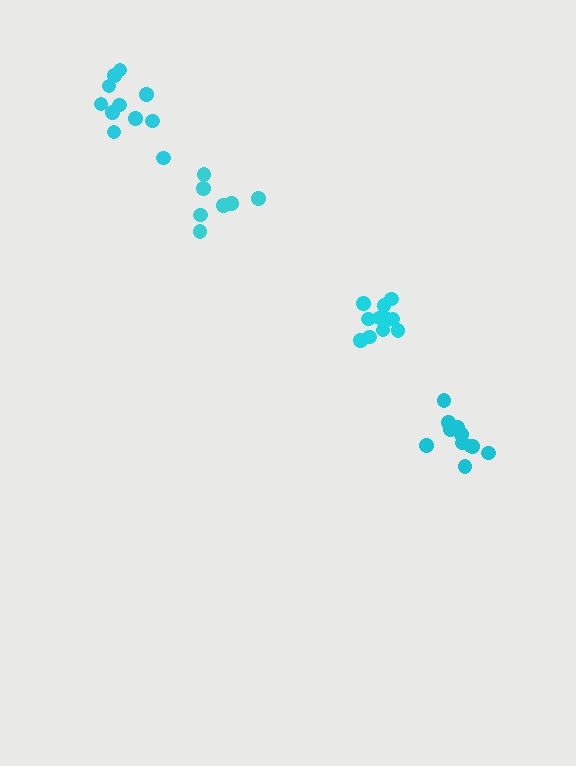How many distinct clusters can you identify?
There are 4 distinct clusters.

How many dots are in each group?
Group 1: 12 dots, Group 2: 7 dots, Group 3: 11 dots, Group 4: 11 dots (41 total).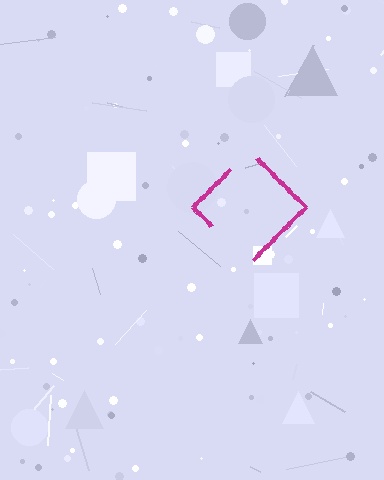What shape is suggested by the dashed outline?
The dashed outline suggests a diamond.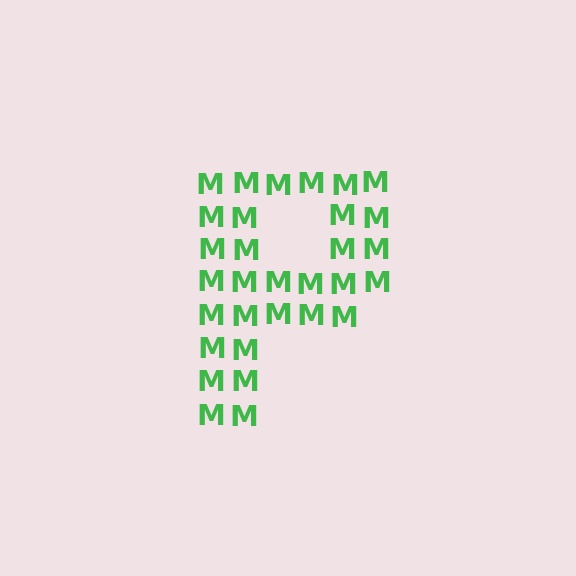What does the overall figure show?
The overall figure shows the letter P.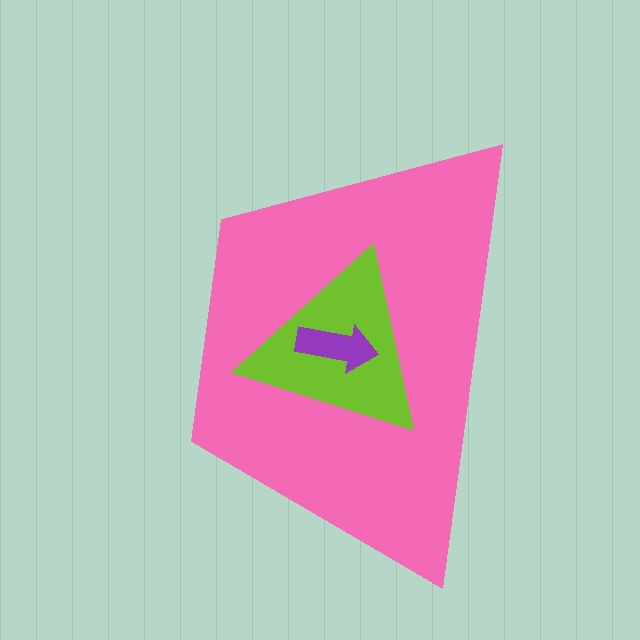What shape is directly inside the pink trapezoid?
The lime triangle.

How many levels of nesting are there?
3.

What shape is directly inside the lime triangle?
The purple arrow.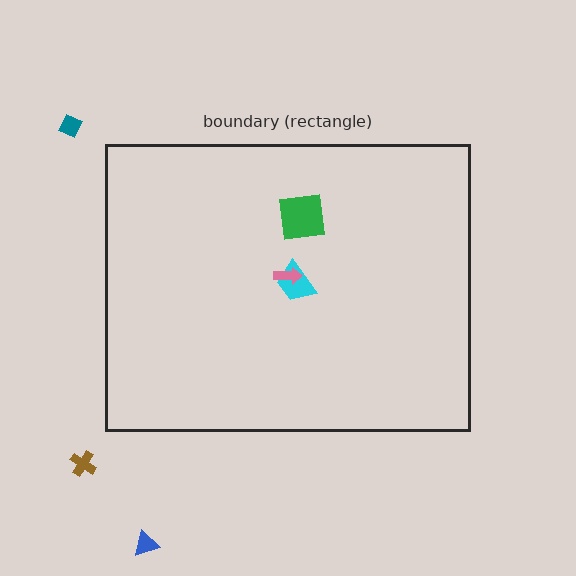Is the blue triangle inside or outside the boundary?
Outside.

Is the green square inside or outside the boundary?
Inside.